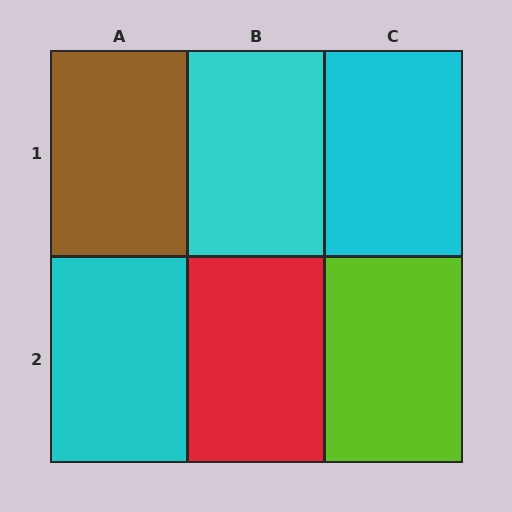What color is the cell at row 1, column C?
Cyan.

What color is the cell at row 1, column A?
Brown.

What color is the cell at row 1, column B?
Cyan.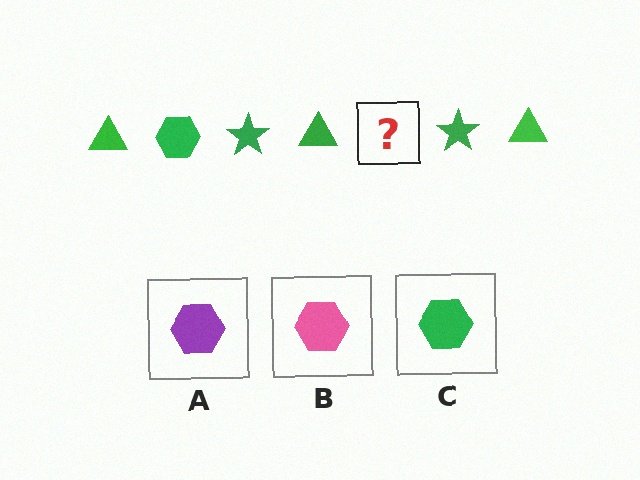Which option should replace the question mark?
Option C.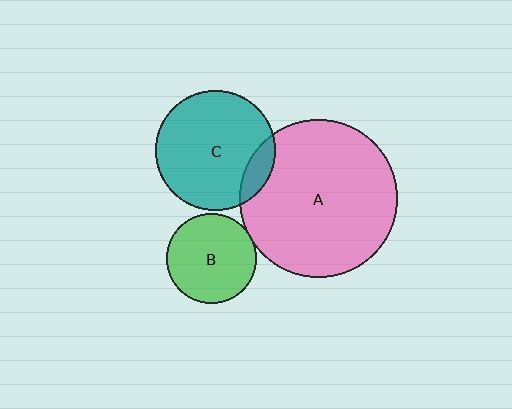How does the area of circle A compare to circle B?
Approximately 3.1 times.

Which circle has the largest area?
Circle A (pink).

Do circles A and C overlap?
Yes.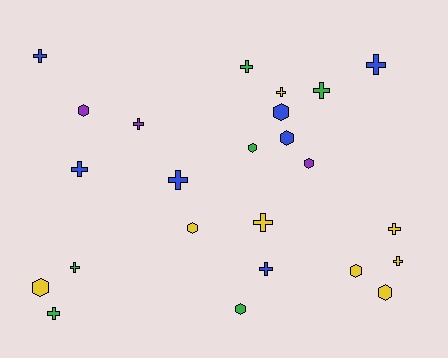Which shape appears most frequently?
Cross, with 14 objects.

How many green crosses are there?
There are 4 green crosses.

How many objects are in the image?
There are 24 objects.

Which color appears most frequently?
Yellow, with 8 objects.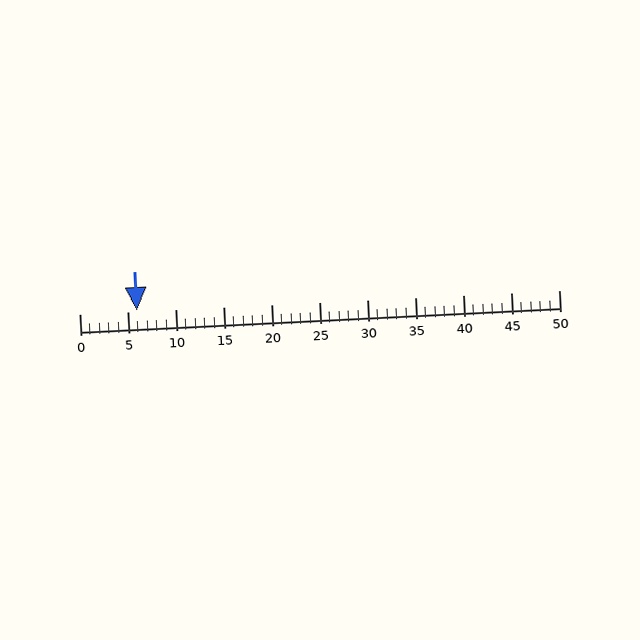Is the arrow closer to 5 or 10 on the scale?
The arrow is closer to 5.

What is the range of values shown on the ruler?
The ruler shows values from 0 to 50.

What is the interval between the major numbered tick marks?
The major tick marks are spaced 5 units apart.